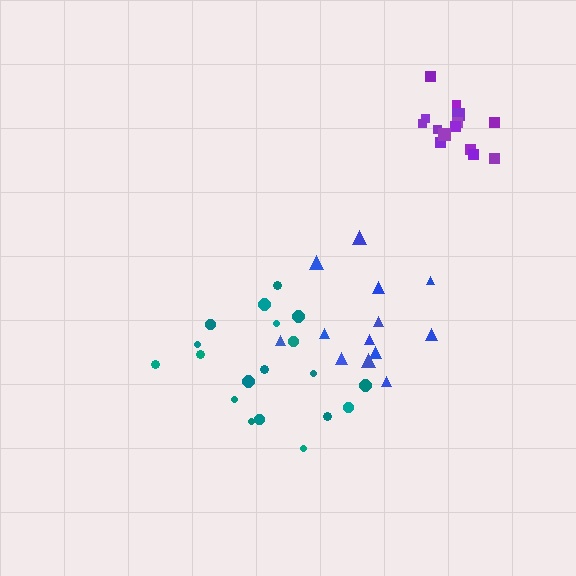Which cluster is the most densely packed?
Purple.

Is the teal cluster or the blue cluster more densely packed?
Teal.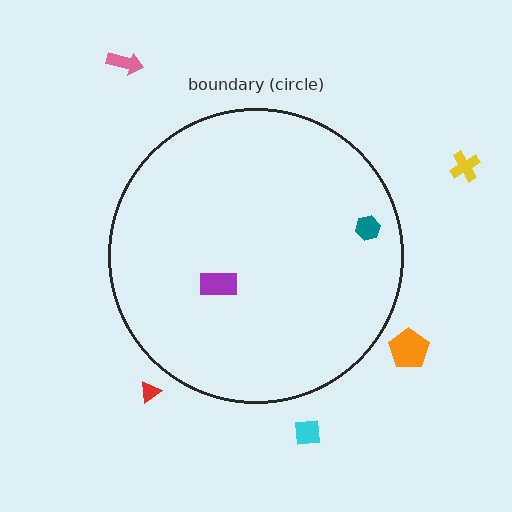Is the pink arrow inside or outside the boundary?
Outside.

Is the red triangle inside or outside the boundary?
Outside.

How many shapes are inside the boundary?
2 inside, 5 outside.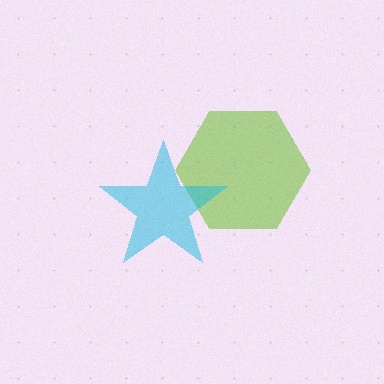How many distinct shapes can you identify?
There are 2 distinct shapes: a lime hexagon, a cyan star.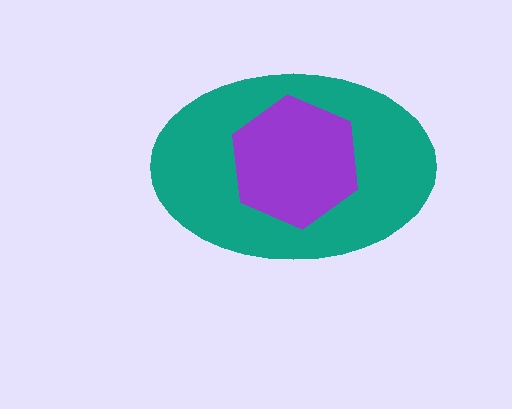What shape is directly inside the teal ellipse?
The purple hexagon.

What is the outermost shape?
The teal ellipse.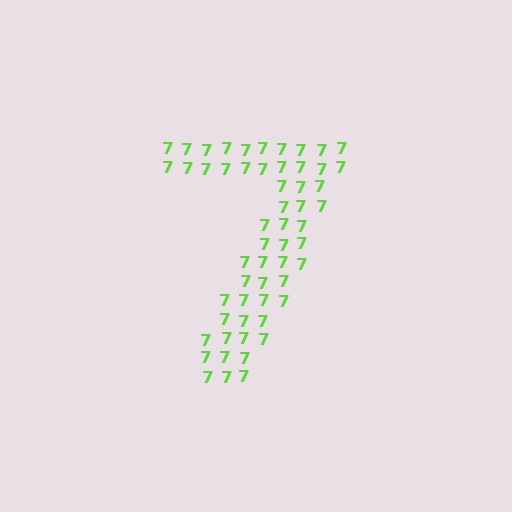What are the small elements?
The small elements are digit 7's.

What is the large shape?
The large shape is the digit 7.